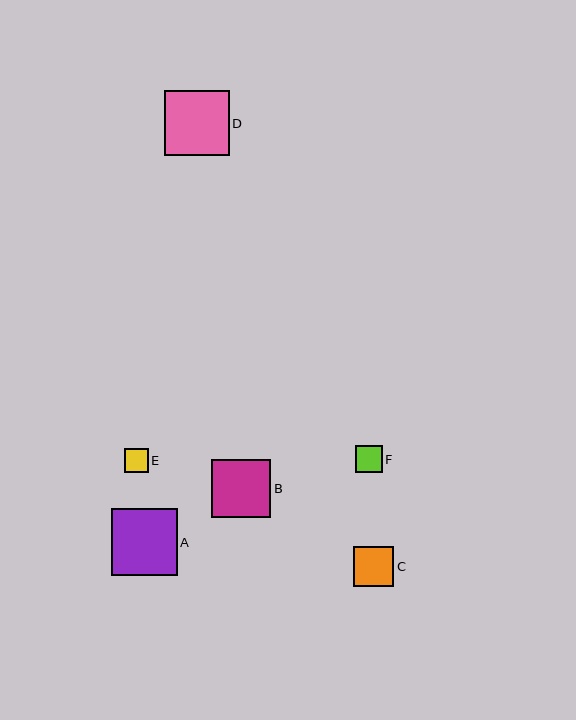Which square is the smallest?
Square E is the smallest with a size of approximately 23 pixels.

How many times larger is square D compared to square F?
Square D is approximately 2.4 times the size of square F.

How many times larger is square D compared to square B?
Square D is approximately 1.1 times the size of square B.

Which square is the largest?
Square A is the largest with a size of approximately 66 pixels.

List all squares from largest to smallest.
From largest to smallest: A, D, B, C, F, E.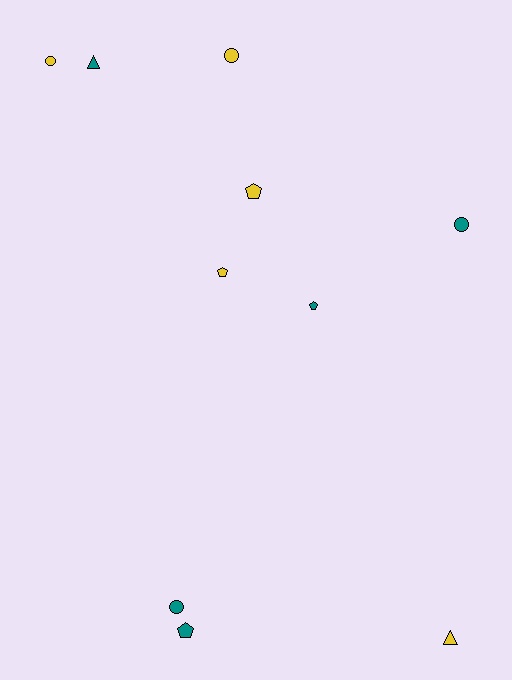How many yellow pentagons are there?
There are 2 yellow pentagons.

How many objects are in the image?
There are 10 objects.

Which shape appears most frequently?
Pentagon, with 4 objects.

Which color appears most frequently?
Teal, with 5 objects.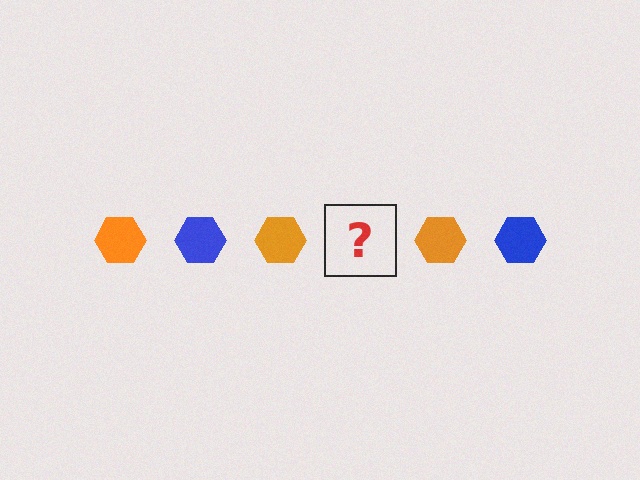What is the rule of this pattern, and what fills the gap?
The rule is that the pattern cycles through orange, blue hexagons. The gap should be filled with a blue hexagon.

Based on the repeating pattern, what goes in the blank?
The blank should be a blue hexagon.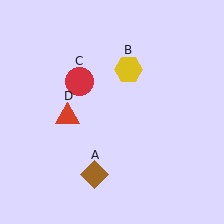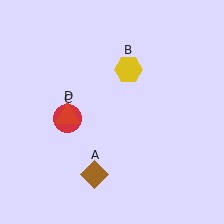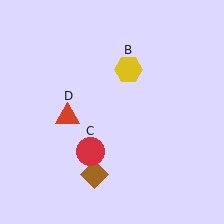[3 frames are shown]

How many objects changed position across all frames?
1 object changed position: red circle (object C).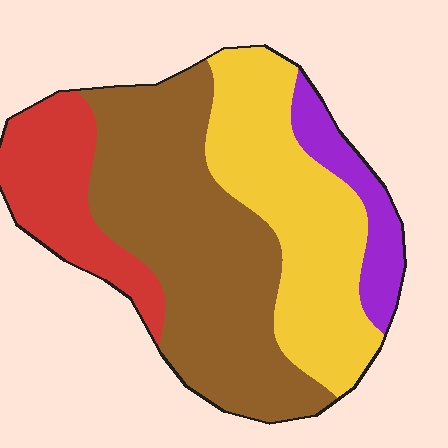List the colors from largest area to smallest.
From largest to smallest: brown, yellow, red, purple.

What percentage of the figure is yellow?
Yellow covers about 30% of the figure.